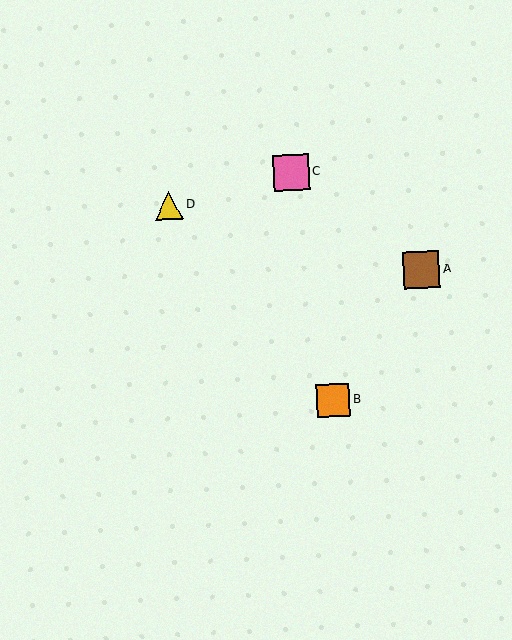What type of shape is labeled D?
Shape D is a yellow triangle.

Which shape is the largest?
The brown square (labeled A) is the largest.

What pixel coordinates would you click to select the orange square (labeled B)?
Click at (333, 400) to select the orange square B.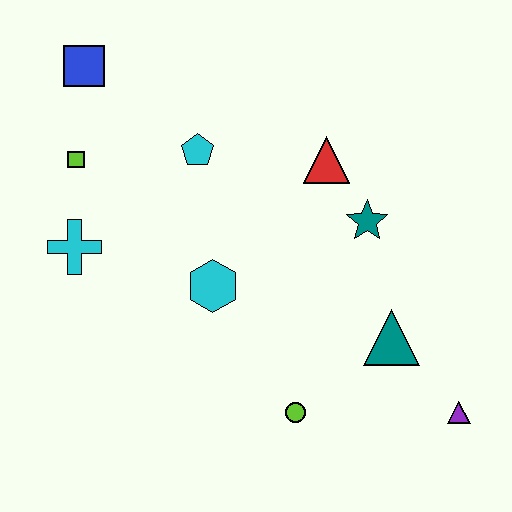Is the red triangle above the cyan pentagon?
No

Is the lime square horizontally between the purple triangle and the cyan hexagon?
No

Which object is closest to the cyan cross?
The lime square is closest to the cyan cross.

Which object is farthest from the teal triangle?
The blue square is farthest from the teal triangle.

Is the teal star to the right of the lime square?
Yes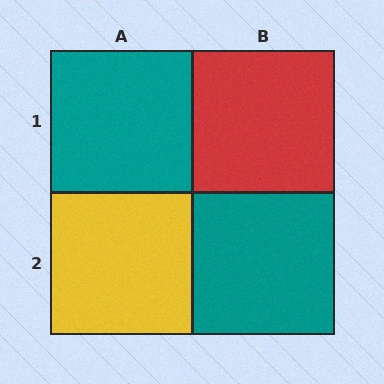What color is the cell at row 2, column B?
Teal.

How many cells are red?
1 cell is red.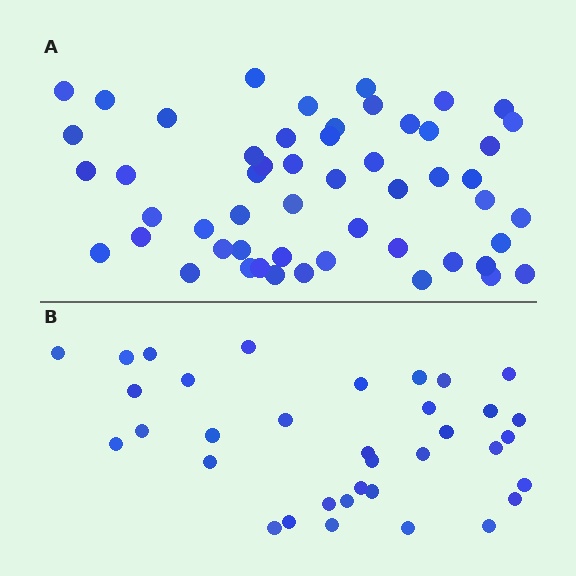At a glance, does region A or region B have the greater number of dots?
Region A (the top region) has more dots.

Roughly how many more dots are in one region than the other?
Region A has approximately 20 more dots than region B.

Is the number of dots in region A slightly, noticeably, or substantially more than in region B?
Region A has substantially more. The ratio is roughly 1.5 to 1.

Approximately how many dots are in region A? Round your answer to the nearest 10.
About 50 dots. (The exact count is 53, which rounds to 50.)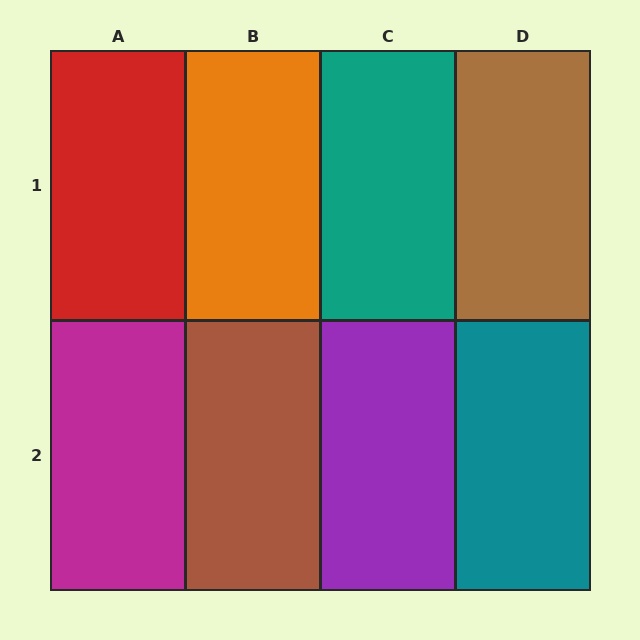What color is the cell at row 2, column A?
Magenta.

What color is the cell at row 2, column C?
Purple.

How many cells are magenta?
1 cell is magenta.